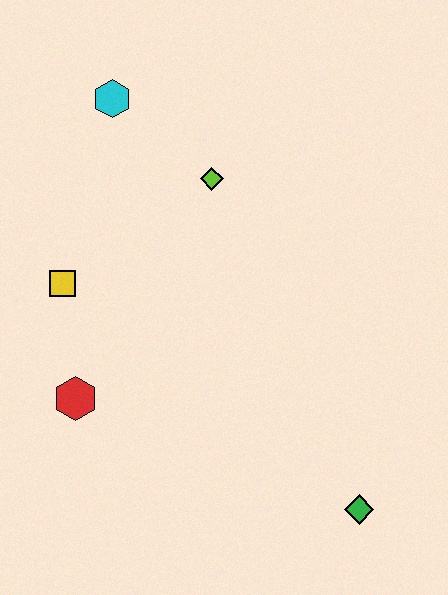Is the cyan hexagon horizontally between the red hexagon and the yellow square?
No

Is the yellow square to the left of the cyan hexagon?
Yes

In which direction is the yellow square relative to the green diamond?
The yellow square is to the left of the green diamond.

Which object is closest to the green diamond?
The red hexagon is closest to the green diamond.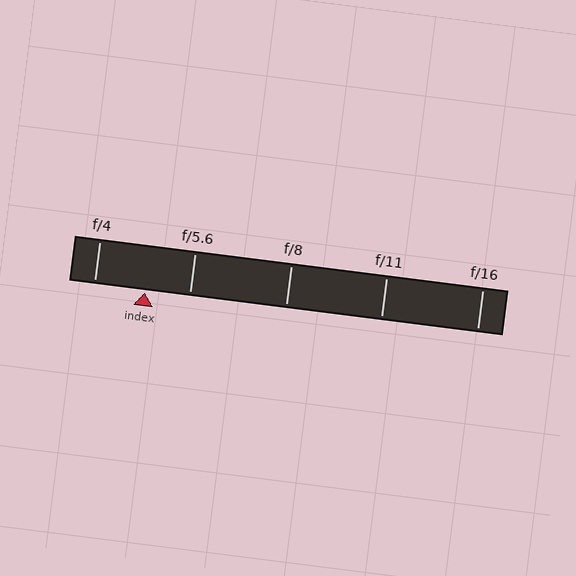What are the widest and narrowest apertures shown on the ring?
The widest aperture shown is f/4 and the narrowest is f/16.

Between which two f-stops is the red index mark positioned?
The index mark is between f/4 and f/5.6.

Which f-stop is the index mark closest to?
The index mark is closest to f/5.6.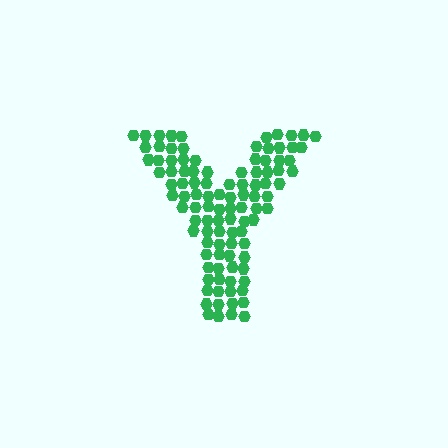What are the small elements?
The small elements are hexagons.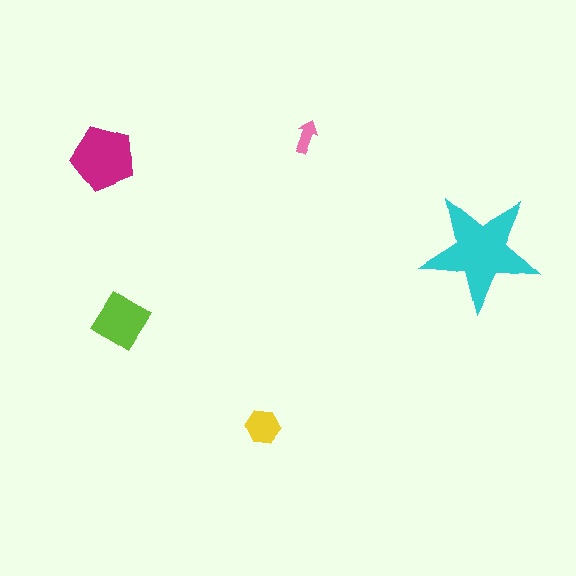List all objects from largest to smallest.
The cyan star, the magenta pentagon, the lime diamond, the yellow hexagon, the pink arrow.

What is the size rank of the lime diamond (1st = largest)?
3rd.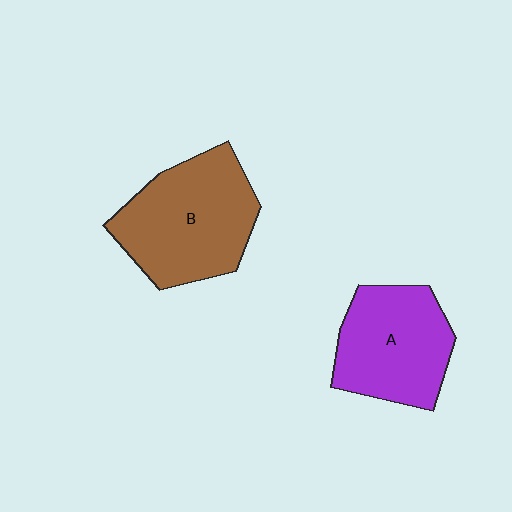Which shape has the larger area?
Shape B (brown).